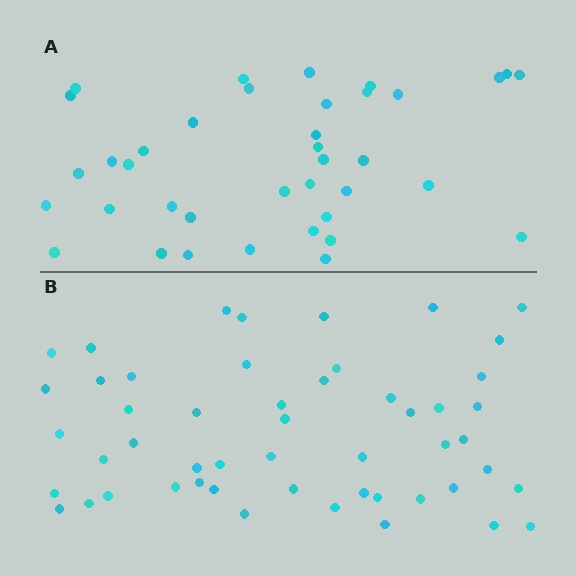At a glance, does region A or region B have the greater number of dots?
Region B (the bottom region) has more dots.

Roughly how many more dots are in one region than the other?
Region B has approximately 15 more dots than region A.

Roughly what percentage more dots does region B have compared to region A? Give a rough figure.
About 35% more.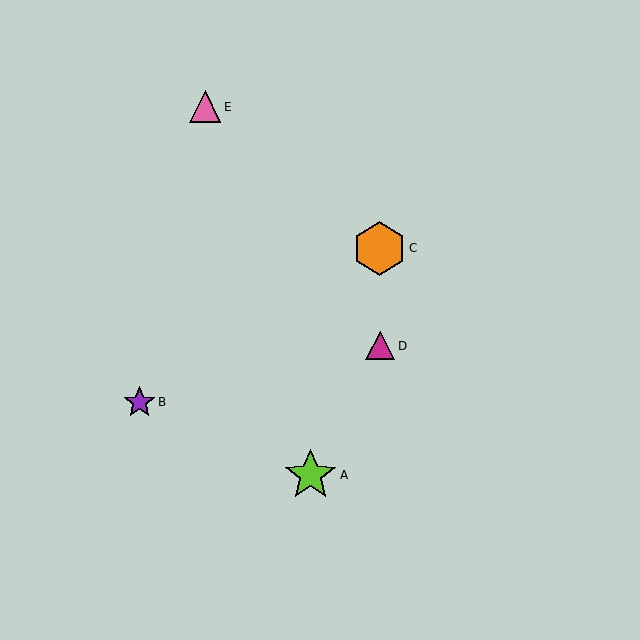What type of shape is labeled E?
Shape E is a pink triangle.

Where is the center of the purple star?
The center of the purple star is at (140, 403).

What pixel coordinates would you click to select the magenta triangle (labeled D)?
Click at (380, 346) to select the magenta triangle D.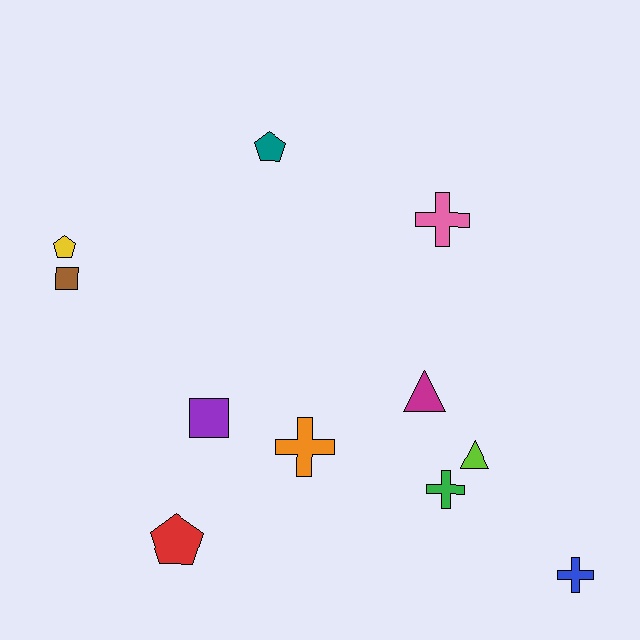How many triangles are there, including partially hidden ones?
There are 2 triangles.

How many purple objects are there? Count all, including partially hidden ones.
There is 1 purple object.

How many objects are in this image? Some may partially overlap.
There are 11 objects.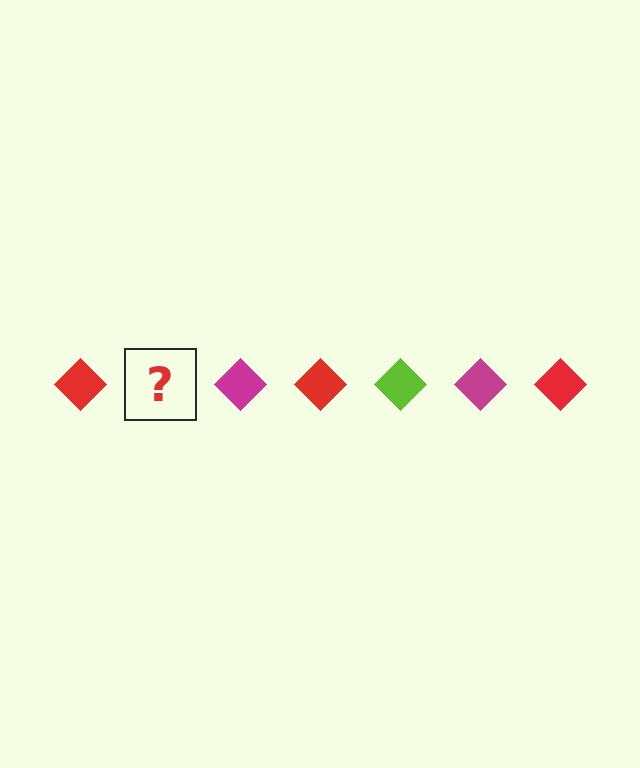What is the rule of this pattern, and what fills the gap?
The rule is that the pattern cycles through red, lime, magenta diamonds. The gap should be filled with a lime diamond.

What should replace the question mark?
The question mark should be replaced with a lime diamond.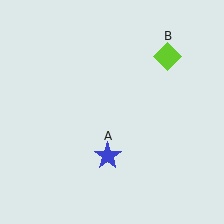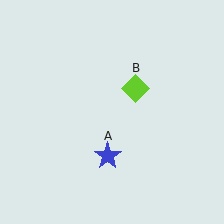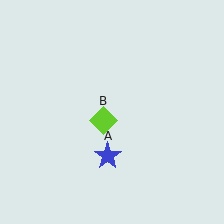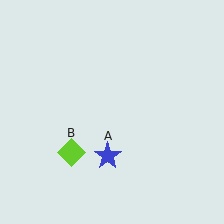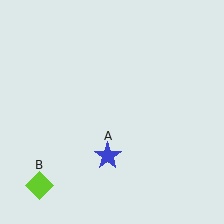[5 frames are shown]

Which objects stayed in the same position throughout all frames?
Blue star (object A) remained stationary.